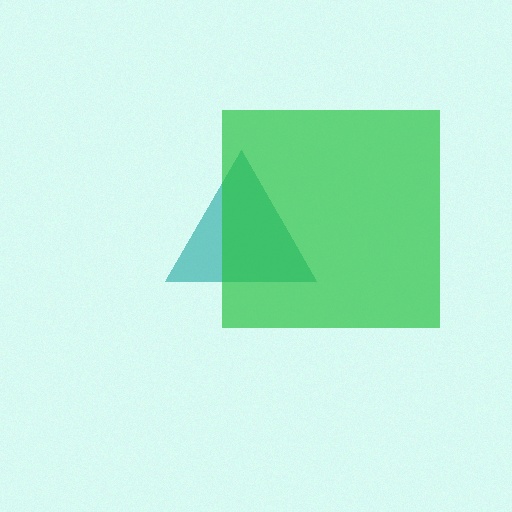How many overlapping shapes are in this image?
There are 2 overlapping shapes in the image.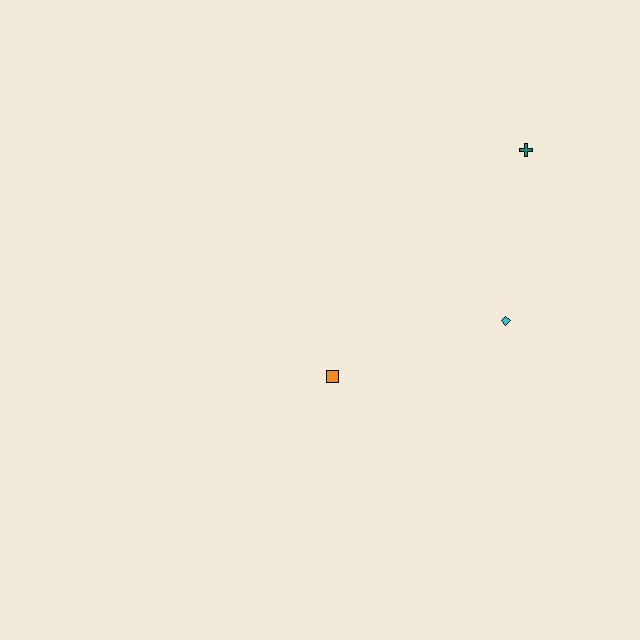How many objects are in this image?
There are 3 objects.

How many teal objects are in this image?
There is 1 teal object.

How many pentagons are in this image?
There are no pentagons.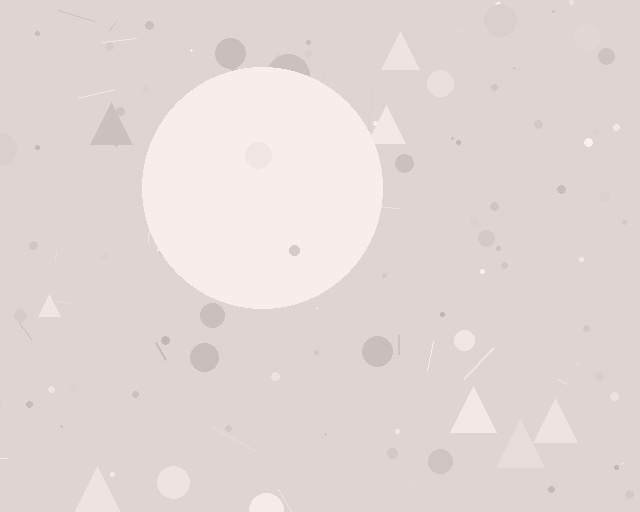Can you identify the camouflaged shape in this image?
The camouflaged shape is a circle.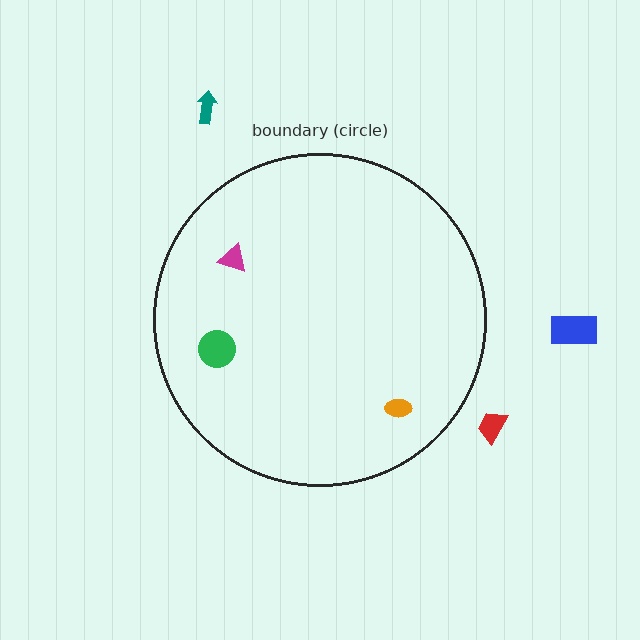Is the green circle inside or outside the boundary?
Inside.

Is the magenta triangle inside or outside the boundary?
Inside.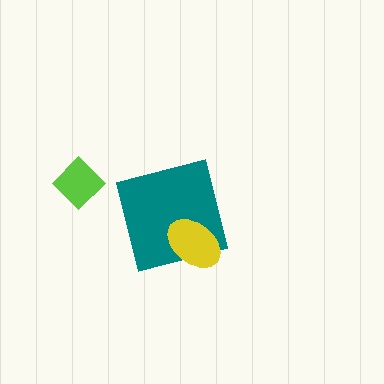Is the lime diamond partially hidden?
No, no other shape covers it.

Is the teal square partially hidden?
Yes, it is partially covered by another shape.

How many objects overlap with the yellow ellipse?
1 object overlaps with the yellow ellipse.